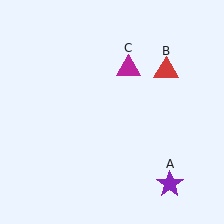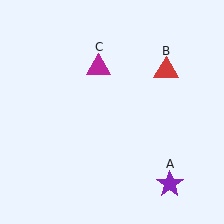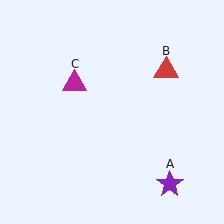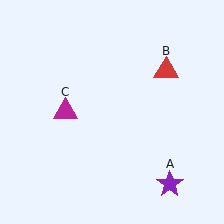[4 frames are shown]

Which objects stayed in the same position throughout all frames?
Purple star (object A) and red triangle (object B) remained stationary.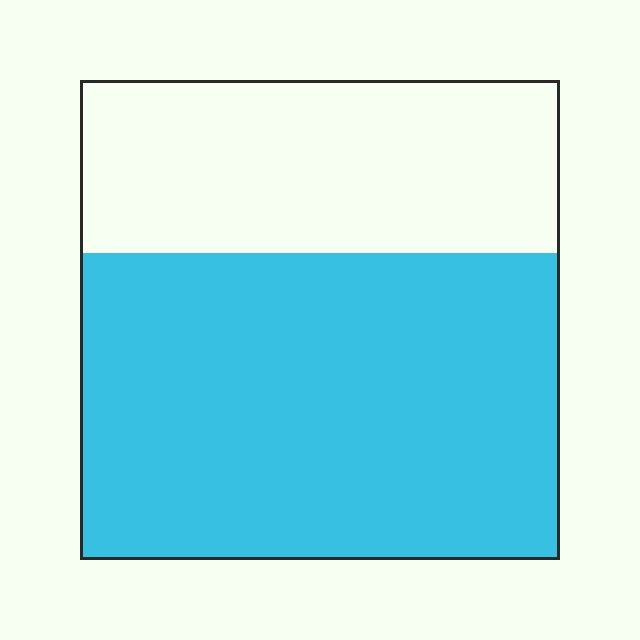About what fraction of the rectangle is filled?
About five eighths (5/8).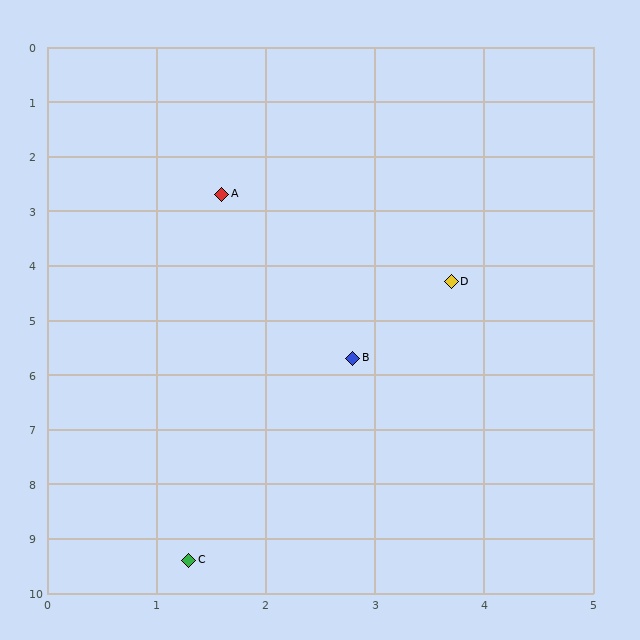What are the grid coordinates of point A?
Point A is at approximately (1.6, 2.7).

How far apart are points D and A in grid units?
Points D and A are about 2.6 grid units apart.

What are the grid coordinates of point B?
Point B is at approximately (2.8, 5.7).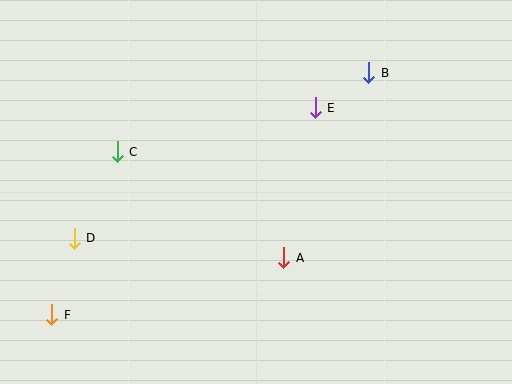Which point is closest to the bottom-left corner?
Point F is closest to the bottom-left corner.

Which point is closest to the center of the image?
Point A at (284, 258) is closest to the center.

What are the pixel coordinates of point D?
Point D is at (74, 238).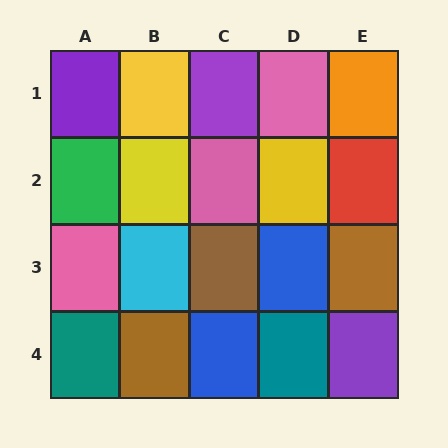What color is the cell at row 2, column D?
Yellow.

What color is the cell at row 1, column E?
Orange.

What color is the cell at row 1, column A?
Purple.